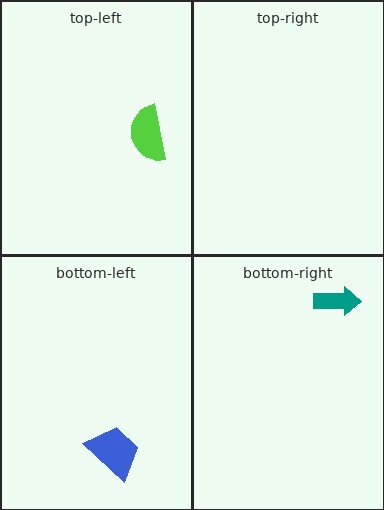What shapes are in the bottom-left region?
The blue trapezoid.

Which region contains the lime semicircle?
The top-left region.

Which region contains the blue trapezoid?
The bottom-left region.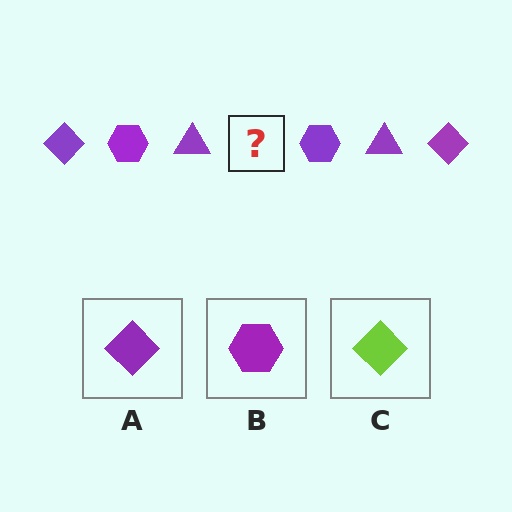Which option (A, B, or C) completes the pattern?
A.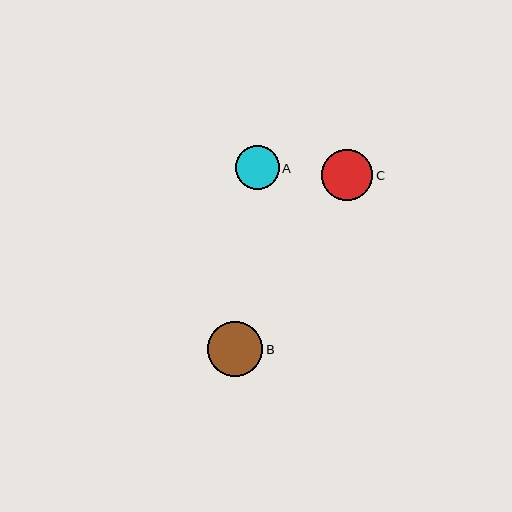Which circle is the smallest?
Circle A is the smallest with a size of approximately 44 pixels.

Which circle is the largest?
Circle B is the largest with a size of approximately 55 pixels.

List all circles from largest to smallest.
From largest to smallest: B, C, A.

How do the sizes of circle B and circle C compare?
Circle B and circle C are approximately the same size.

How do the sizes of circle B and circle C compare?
Circle B and circle C are approximately the same size.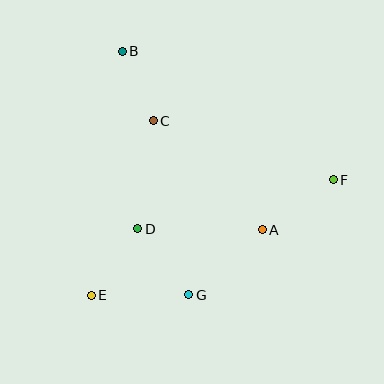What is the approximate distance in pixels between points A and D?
The distance between A and D is approximately 125 pixels.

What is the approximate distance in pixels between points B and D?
The distance between B and D is approximately 178 pixels.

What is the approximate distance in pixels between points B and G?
The distance between B and G is approximately 252 pixels.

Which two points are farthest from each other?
Points E and F are farthest from each other.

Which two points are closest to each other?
Points B and C are closest to each other.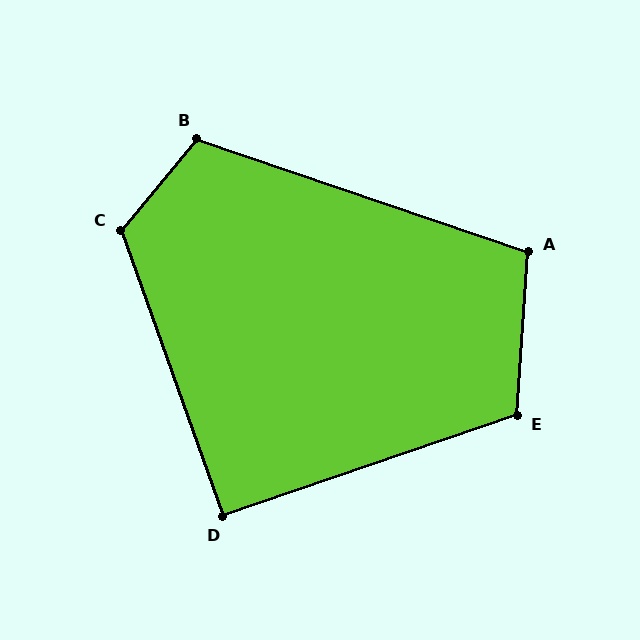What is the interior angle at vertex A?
Approximately 105 degrees (obtuse).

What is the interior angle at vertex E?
Approximately 113 degrees (obtuse).